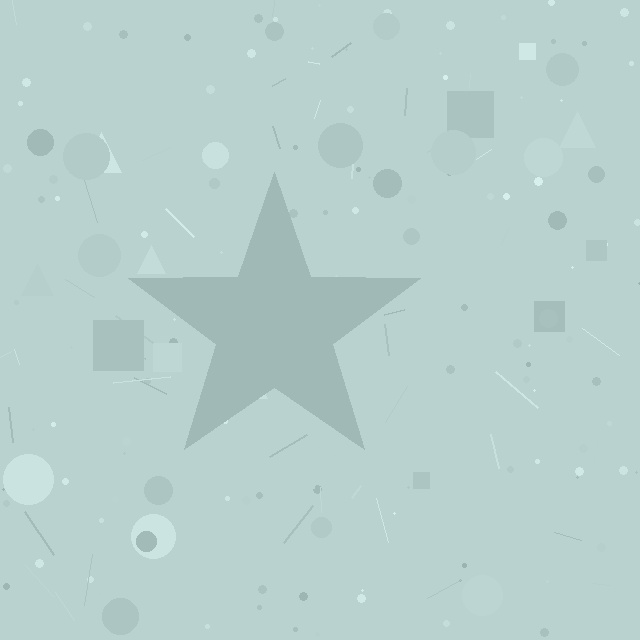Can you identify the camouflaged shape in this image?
The camouflaged shape is a star.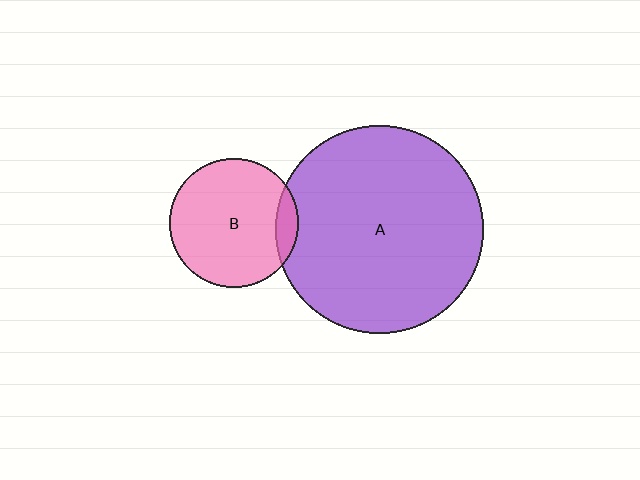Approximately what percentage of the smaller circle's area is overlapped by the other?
Approximately 10%.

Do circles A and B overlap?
Yes.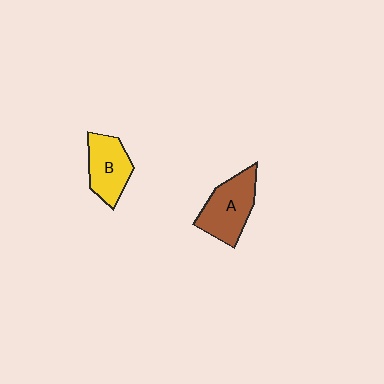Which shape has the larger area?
Shape A (brown).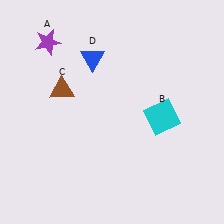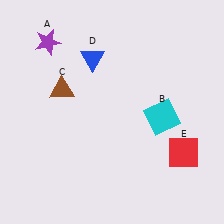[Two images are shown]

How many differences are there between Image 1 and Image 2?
There is 1 difference between the two images.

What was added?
A red square (E) was added in Image 2.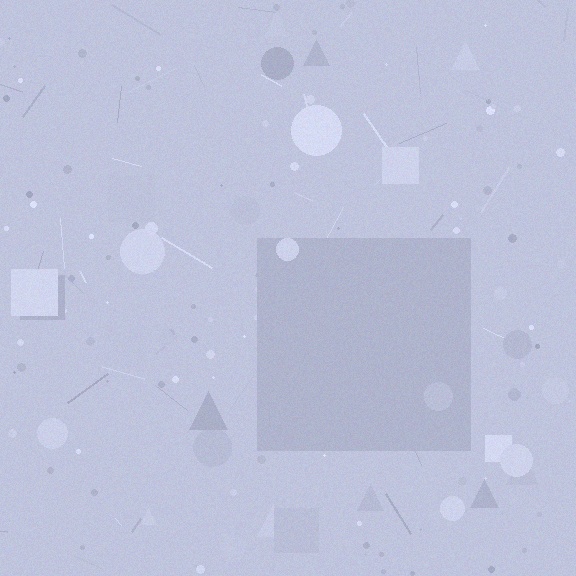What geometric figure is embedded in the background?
A square is embedded in the background.